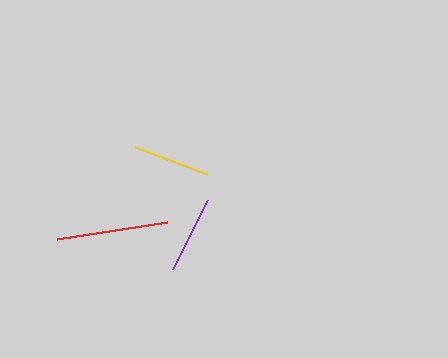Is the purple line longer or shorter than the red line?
The red line is longer than the purple line.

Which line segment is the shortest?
The purple line is the shortest at approximately 77 pixels.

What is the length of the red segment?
The red segment is approximately 112 pixels long.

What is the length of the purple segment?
The purple segment is approximately 77 pixels long.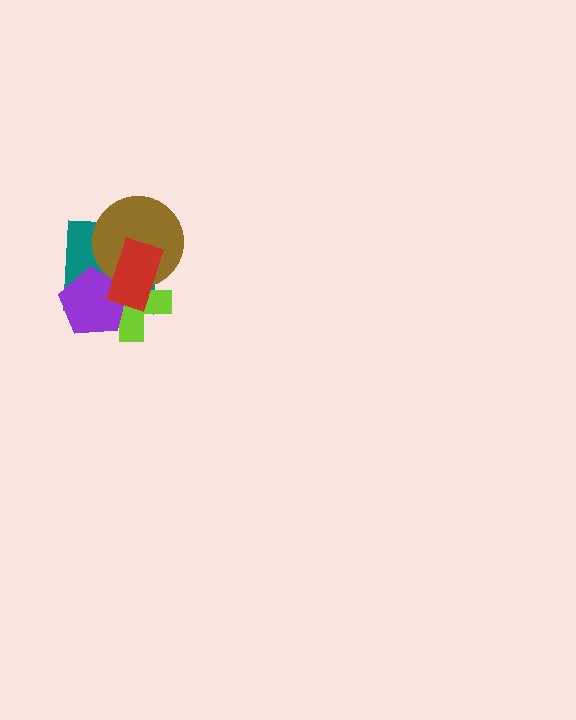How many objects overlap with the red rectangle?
4 objects overlap with the red rectangle.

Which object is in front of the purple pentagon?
The red rectangle is in front of the purple pentagon.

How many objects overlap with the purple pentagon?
3 objects overlap with the purple pentagon.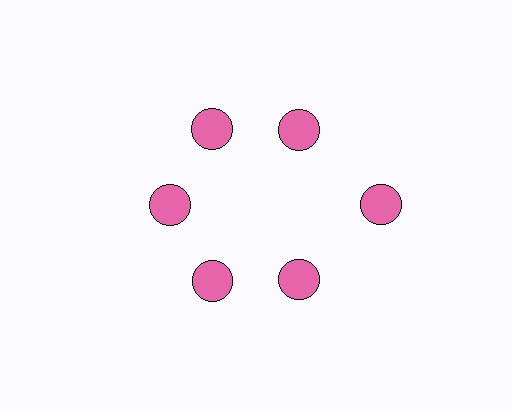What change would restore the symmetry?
The symmetry would be restored by moving it inward, back onto the ring so that all 6 circles sit at equal angles and equal distance from the center.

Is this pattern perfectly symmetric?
No. The 6 pink circles are arranged in a ring, but one element near the 3 o'clock position is pushed outward from the center, breaking the 6-fold rotational symmetry.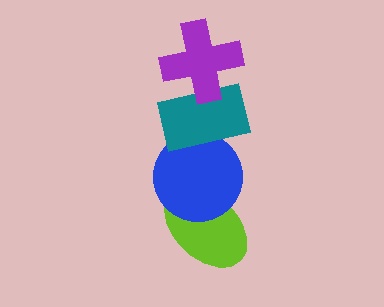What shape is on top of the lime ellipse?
The blue circle is on top of the lime ellipse.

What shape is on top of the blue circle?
The teal rectangle is on top of the blue circle.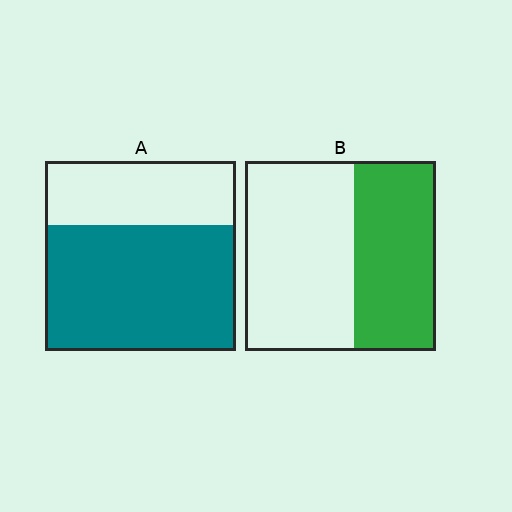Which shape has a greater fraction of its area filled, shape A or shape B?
Shape A.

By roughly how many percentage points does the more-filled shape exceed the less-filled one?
By roughly 25 percentage points (A over B).